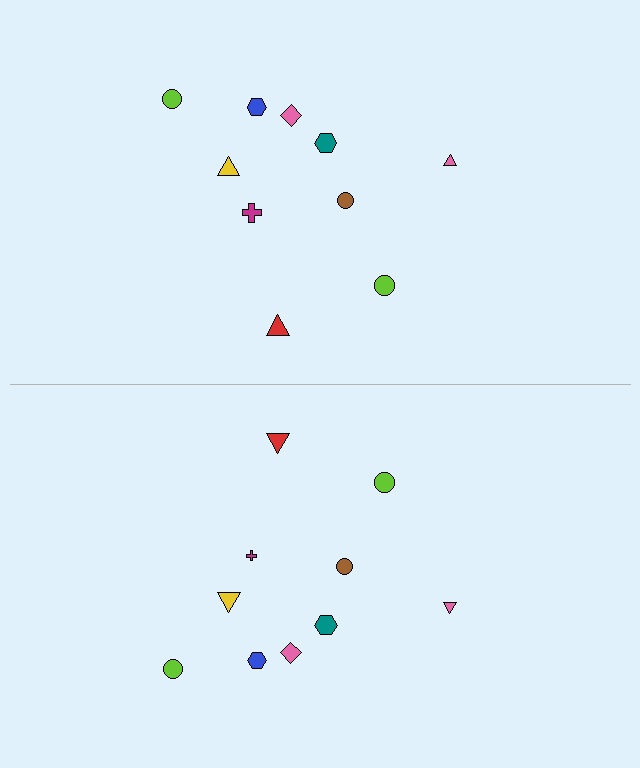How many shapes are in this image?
There are 20 shapes in this image.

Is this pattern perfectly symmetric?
No, the pattern is not perfectly symmetric. The magenta cross on the bottom side has a different size than its mirror counterpart.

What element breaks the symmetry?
The magenta cross on the bottom side has a different size than its mirror counterpart.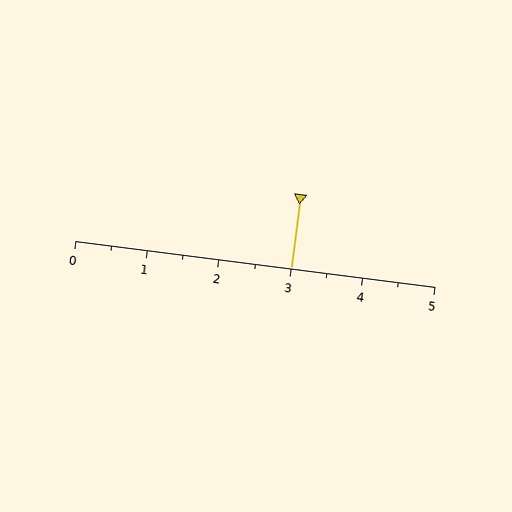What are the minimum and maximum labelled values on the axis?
The axis runs from 0 to 5.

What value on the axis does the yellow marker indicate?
The marker indicates approximately 3.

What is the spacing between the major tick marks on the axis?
The major ticks are spaced 1 apart.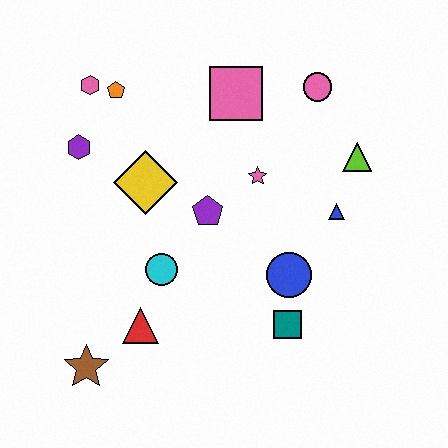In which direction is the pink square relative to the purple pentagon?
The pink square is above the purple pentagon.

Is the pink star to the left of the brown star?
No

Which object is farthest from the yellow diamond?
The lime triangle is farthest from the yellow diamond.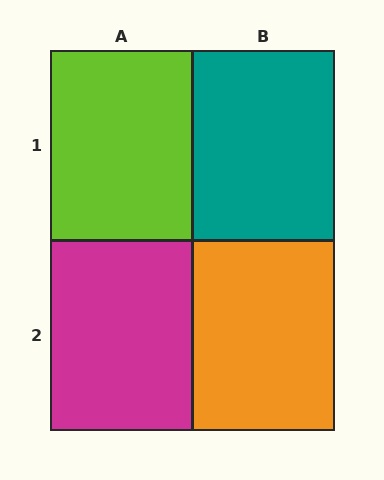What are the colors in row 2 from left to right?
Magenta, orange.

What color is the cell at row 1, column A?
Lime.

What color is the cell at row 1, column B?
Teal.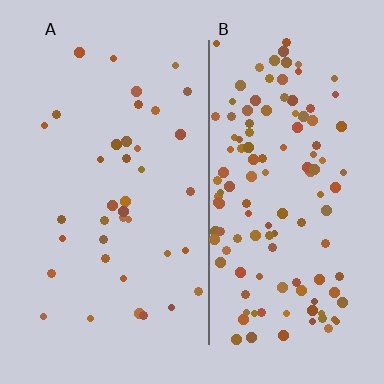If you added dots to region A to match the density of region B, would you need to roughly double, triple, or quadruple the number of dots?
Approximately triple.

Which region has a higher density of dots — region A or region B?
B (the right).